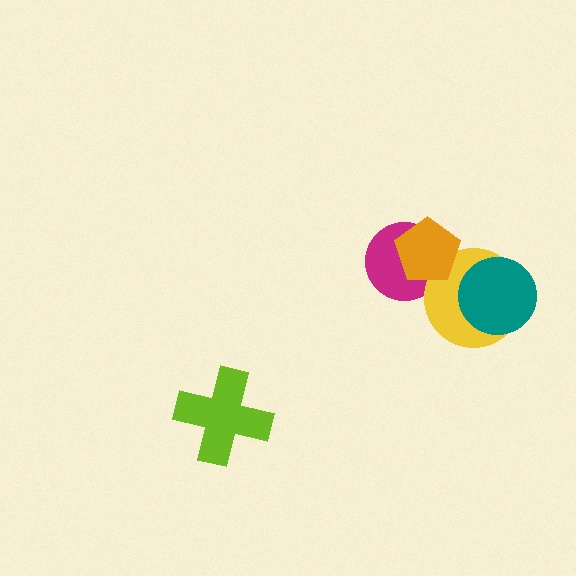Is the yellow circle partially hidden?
Yes, it is partially covered by another shape.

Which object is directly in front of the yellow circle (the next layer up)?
The teal circle is directly in front of the yellow circle.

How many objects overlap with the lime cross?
0 objects overlap with the lime cross.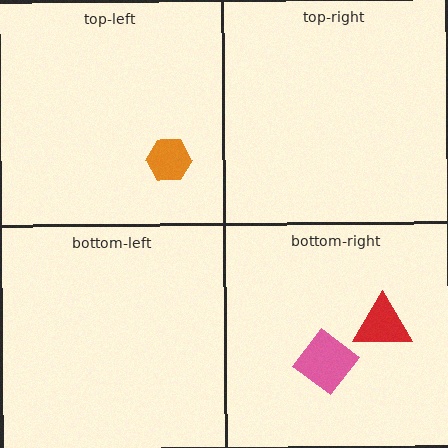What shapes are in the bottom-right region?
The red triangle, the pink diamond.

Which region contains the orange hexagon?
The top-left region.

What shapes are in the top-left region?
The orange hexagon.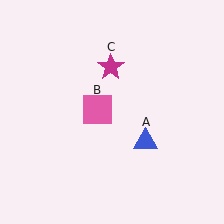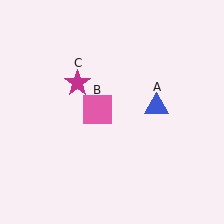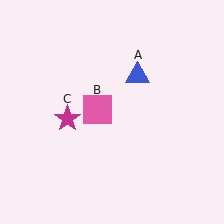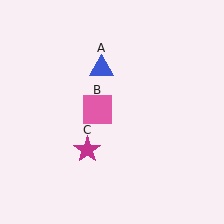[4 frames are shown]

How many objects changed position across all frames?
2 objects changed position: blue triangle (object A), magenta star (object C).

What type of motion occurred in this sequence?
The blue triangle (object A), magenta star (object C) rotated counterclockwise around the center of the scene.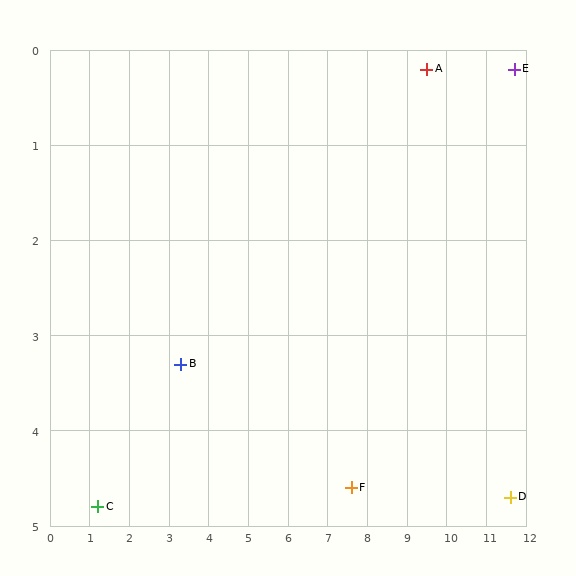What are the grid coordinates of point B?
Point B is at approximately (3.3, 3.3).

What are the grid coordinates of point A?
Point A is at approximately (9.5, 0.2).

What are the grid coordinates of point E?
Point E is at approximately (11.7, 0.2).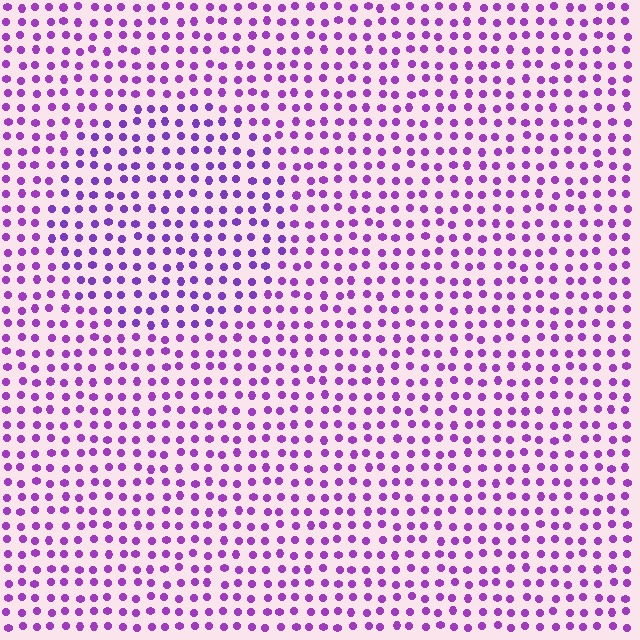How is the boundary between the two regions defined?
The boundary is defined purely by a slight shift in hue (about 16 degrees). Spacing, size, and orientation are identical on both sides.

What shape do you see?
I see a circle.